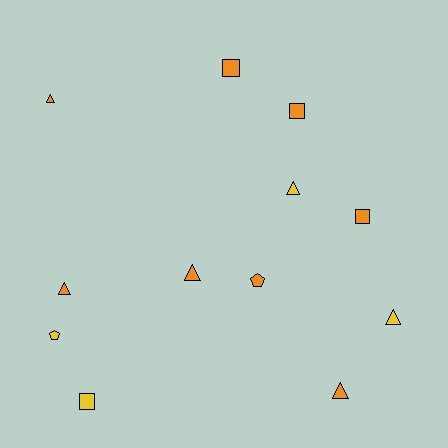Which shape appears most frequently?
Triangle, with 6 objects.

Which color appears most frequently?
Orange, with 8 objects.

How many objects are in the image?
There are 12 objects.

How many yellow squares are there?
There is 1 yellow square.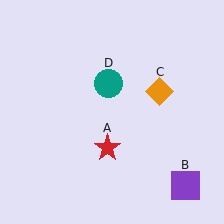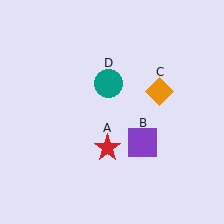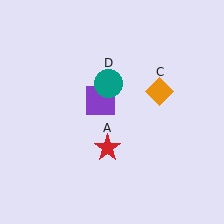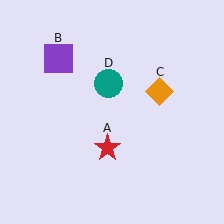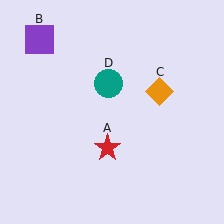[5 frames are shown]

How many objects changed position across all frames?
1 object changed position: purple square (object B).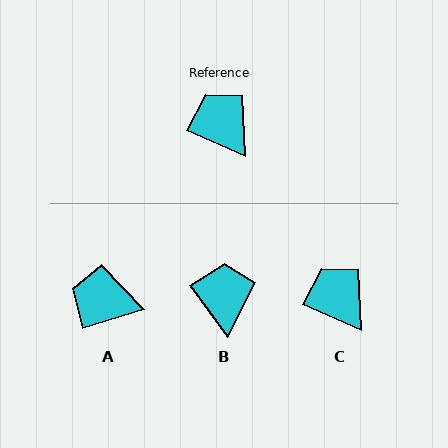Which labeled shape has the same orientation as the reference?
C.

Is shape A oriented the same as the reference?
No, it is off by about 41 degrees.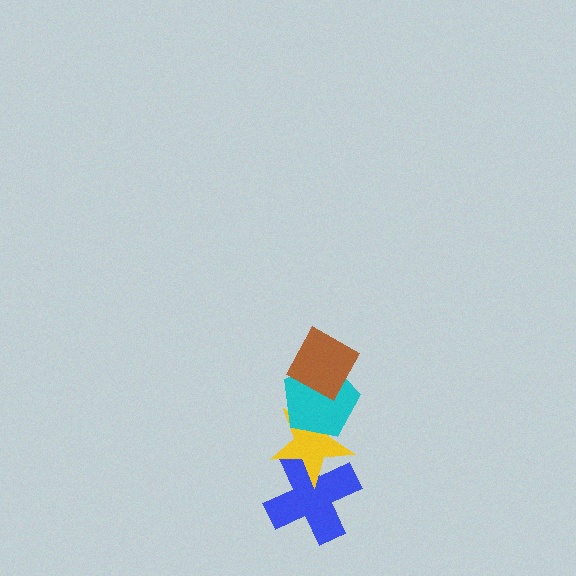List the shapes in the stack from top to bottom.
From top to bottom: the brown diamond, the cyan pentagon, the yellow star, the blue cross.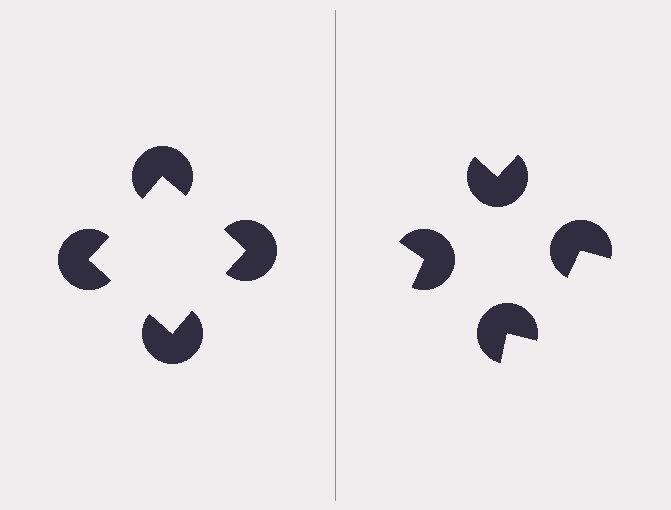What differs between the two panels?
The pac-man discs are positioned identically on both sides; only the wedge orientations differ. On the left they align to a square; on the right they are misaligned.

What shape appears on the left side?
An illusory square.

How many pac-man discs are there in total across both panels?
8 — 4 on each side.